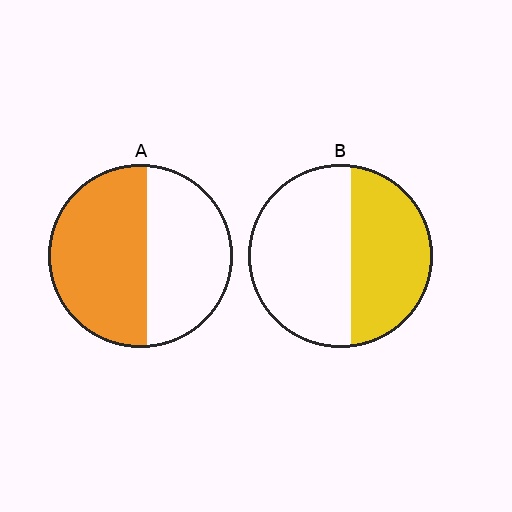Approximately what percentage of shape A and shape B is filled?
A is approximately 55% and B is approximately 45%.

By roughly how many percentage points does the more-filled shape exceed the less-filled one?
By roughly 10 percentage points (A over B).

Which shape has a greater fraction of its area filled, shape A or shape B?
Shape A.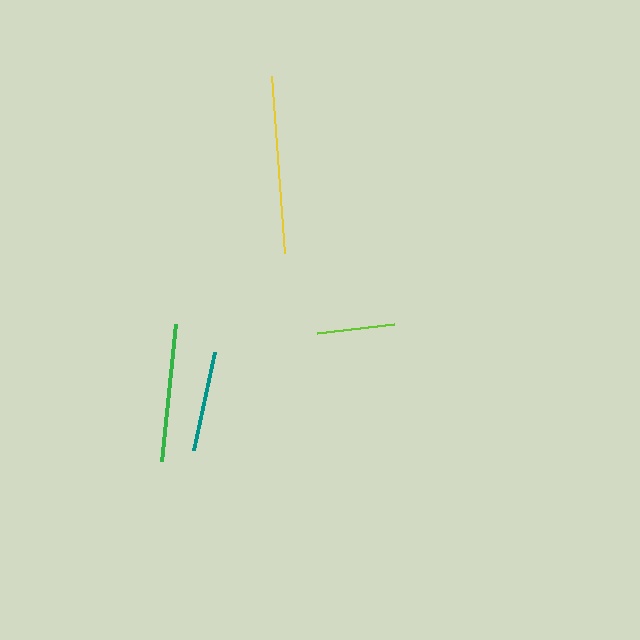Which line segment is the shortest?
The lime line is the shortest at approximately 78 pixels.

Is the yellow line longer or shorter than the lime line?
The yellow line is longer than the lime line.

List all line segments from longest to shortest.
From longest to shortest: yellow, green, teal, lime.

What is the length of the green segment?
The green segment is approximately 138 pixels long.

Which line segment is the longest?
The yellow line is the longest at approximately 178 pixels.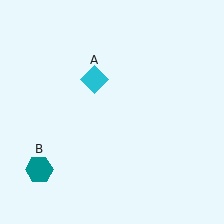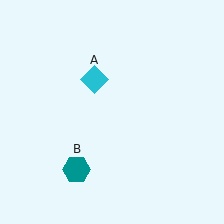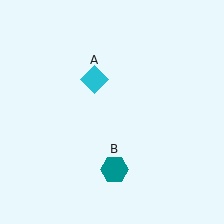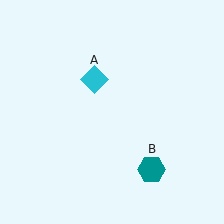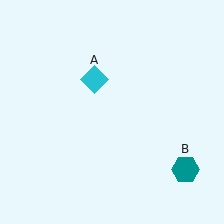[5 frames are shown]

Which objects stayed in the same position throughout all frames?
Cyan diamond (object A) remained stationary.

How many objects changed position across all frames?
1 object changed position: teal hexagon (object B).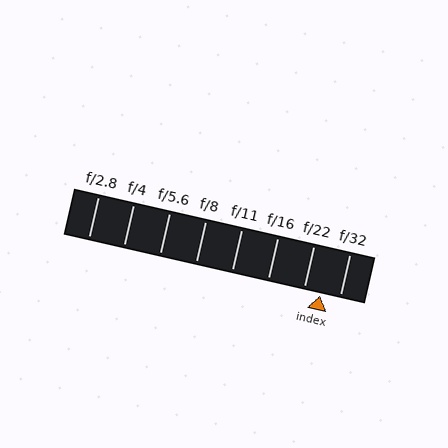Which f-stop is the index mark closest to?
The index mark is closest to f/22.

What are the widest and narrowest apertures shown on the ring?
The widest aperture shown is f/2.8 and the narrowest is f/32.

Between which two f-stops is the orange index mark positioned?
The index mark is between f/22 and f/32.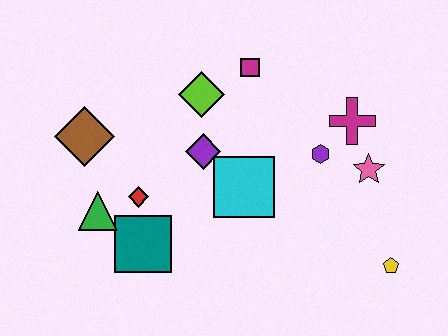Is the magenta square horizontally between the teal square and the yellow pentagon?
Yes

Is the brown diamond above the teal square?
Yes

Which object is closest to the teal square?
The red diamond is closest to the teal square.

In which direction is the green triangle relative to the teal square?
The green triangle is to the left of the teal square.